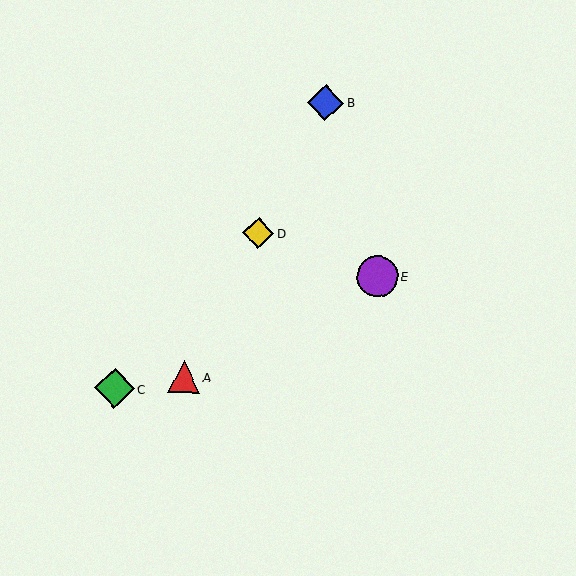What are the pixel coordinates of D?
Object D is at (258, 233).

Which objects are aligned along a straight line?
Objects A, B, D are aligned along a straight line.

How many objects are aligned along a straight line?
3 objects (A, B, D) are aligned along a straight line.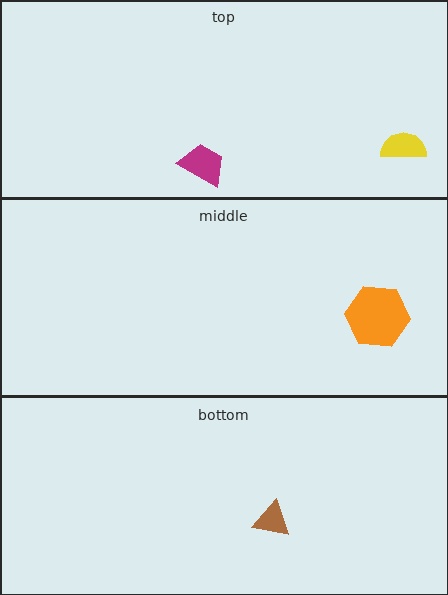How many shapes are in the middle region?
1.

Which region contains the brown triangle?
The bottom region.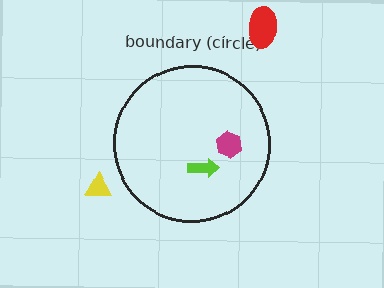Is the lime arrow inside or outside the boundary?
Inside.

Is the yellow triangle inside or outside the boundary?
Outside.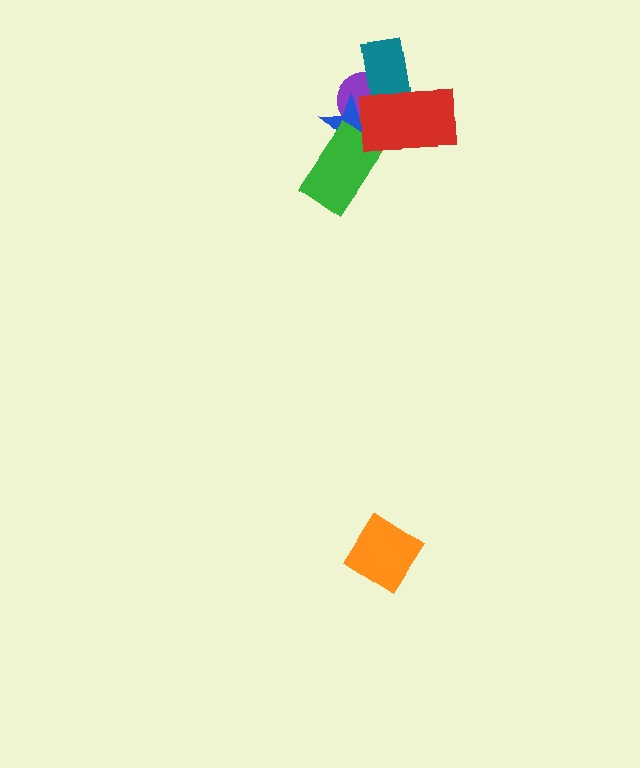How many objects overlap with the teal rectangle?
2 objects overlap with the teal rectangle.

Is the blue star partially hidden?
Yes, it is partially covered by another shape.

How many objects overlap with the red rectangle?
3 objects overlap with the red rectangle.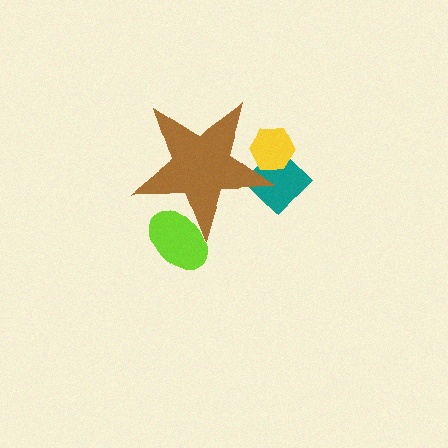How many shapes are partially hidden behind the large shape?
3 shapes are partially hidden.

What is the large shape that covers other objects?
A brown star.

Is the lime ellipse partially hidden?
Yes, the lime ellipse is partially hidden behind the brown star.